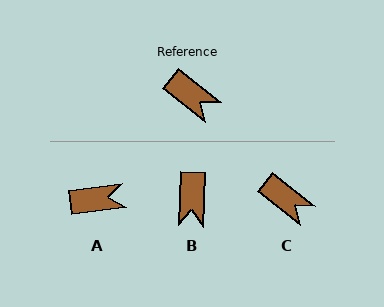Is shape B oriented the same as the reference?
No, it is off by about 55 degrees.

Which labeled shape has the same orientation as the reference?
C.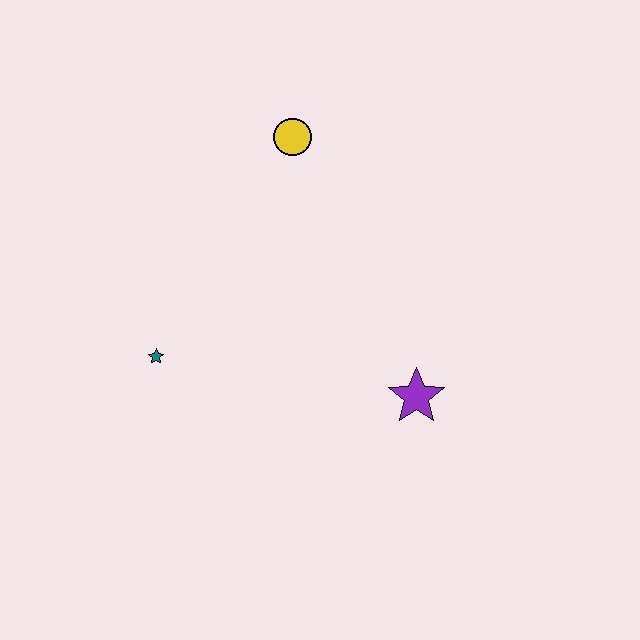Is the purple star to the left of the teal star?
No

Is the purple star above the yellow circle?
No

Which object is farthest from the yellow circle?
The purple star is farthest from the yellow circle.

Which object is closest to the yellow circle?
The teal star is closest to the yellow circle.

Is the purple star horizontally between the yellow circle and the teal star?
No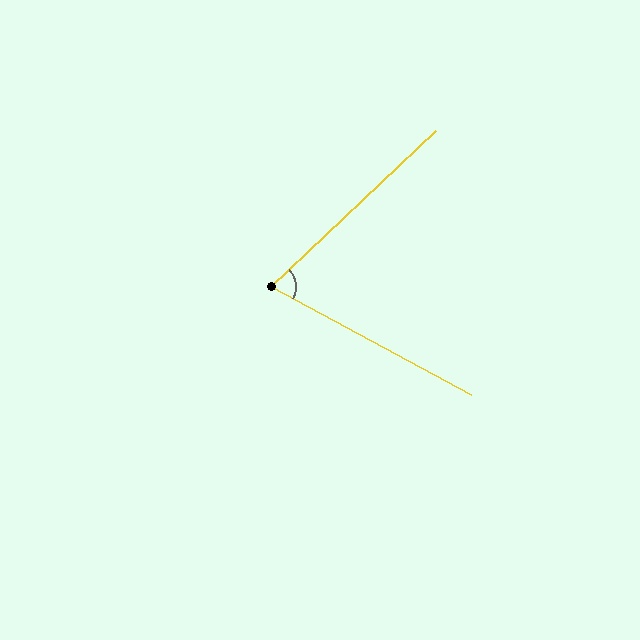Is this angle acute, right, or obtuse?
It is acute.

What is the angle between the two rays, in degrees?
Approximately 72 degrees.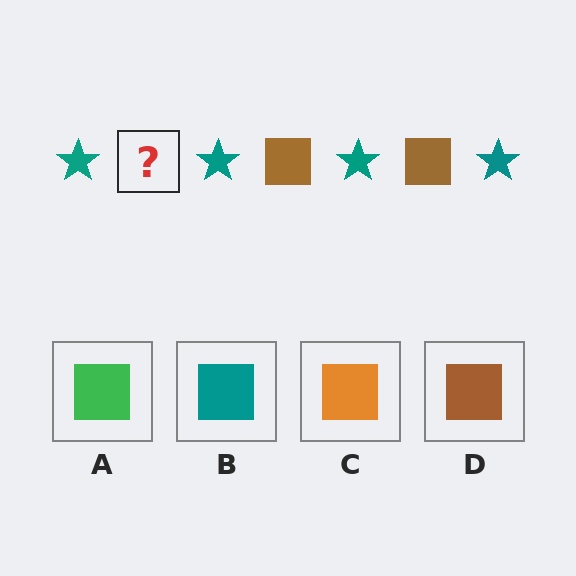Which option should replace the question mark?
Option D.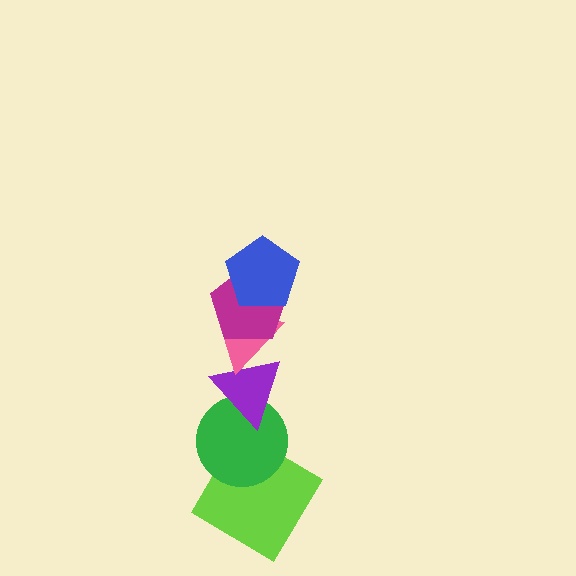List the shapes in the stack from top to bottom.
From top to bottom: the blue pentagon, the magenta pentagon, the pink triangle, the purple triangle, the green circle, the lime diamond.